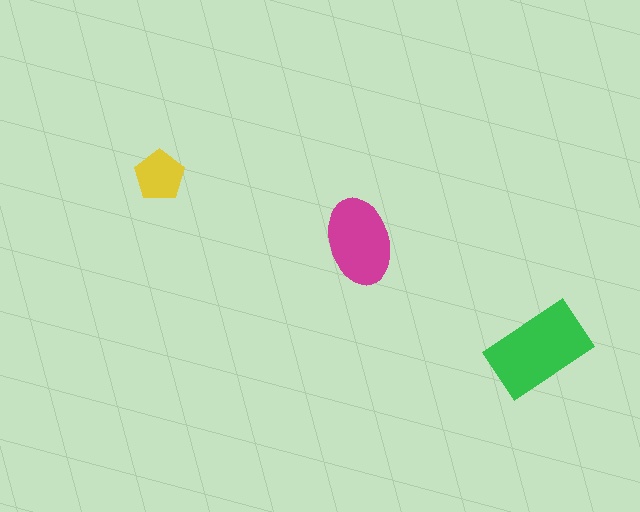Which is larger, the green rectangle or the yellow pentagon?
The green rectangle.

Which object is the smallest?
The yellow pentagon.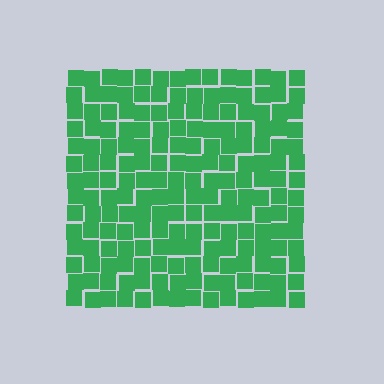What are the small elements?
The small elements are squares.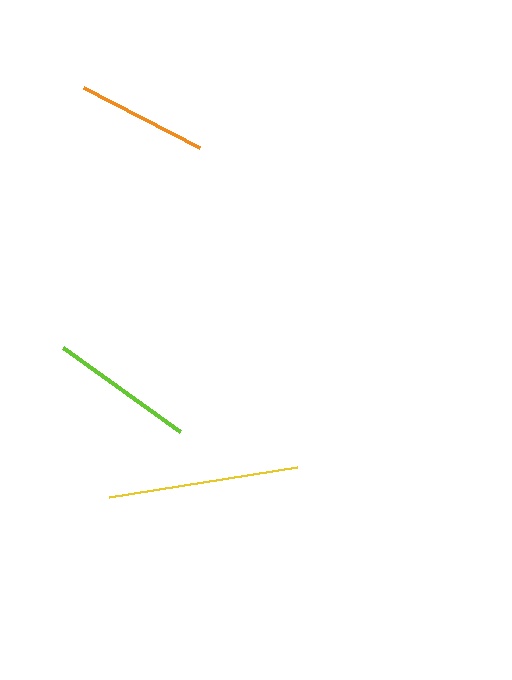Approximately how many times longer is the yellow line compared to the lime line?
The yellow line is approximately 1.3 times the length of the lime line.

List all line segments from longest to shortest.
From longest to shortest: yellow, lime, orange.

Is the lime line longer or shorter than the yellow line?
The yellow line is longer than the lime line.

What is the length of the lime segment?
The lime segment is approximately 144 pixels long.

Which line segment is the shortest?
The orange line is the shortest at approximately 131 pixels.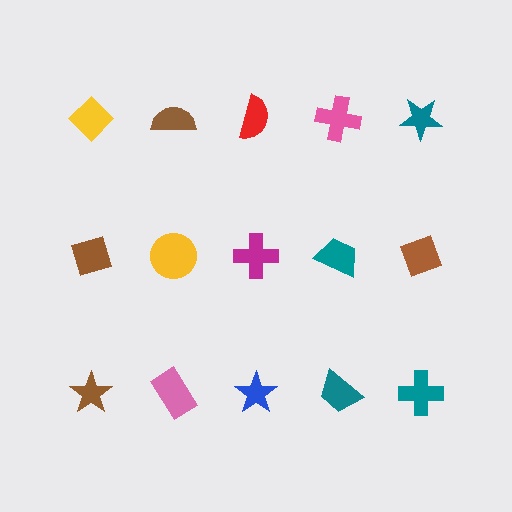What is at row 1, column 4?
A pink cross.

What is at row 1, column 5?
A teal star.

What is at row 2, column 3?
A magenta cross.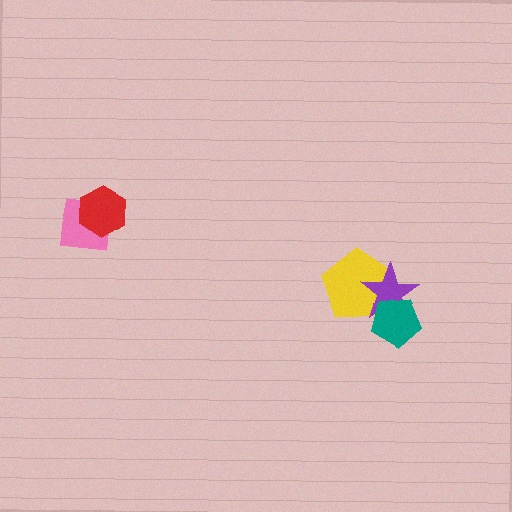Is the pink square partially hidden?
Yes, it is partially covered by another shape.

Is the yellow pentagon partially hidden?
Yes, it is partially covered by another shape.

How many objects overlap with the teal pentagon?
2 objects overlap with the teal pentagon.